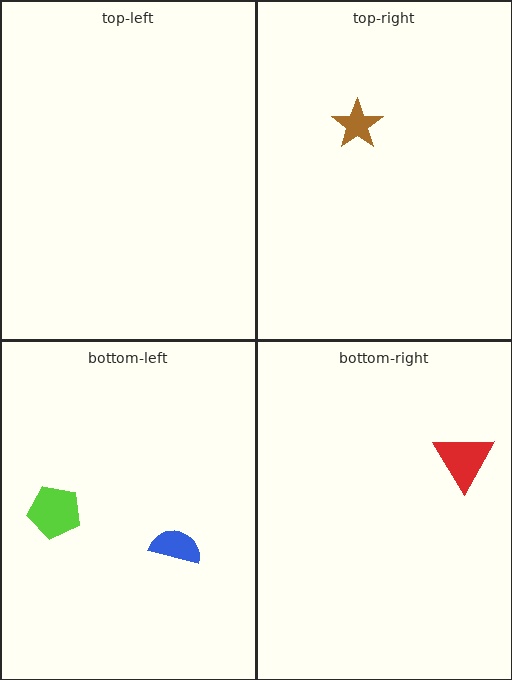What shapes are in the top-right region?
The brown star.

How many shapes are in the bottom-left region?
2.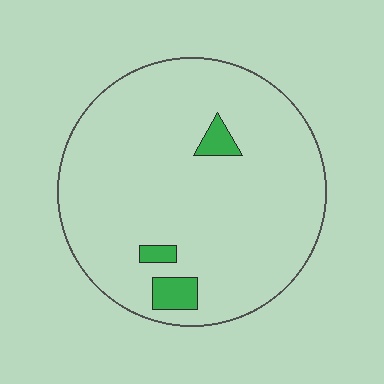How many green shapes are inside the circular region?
3.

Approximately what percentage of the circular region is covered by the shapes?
Approximately 5%.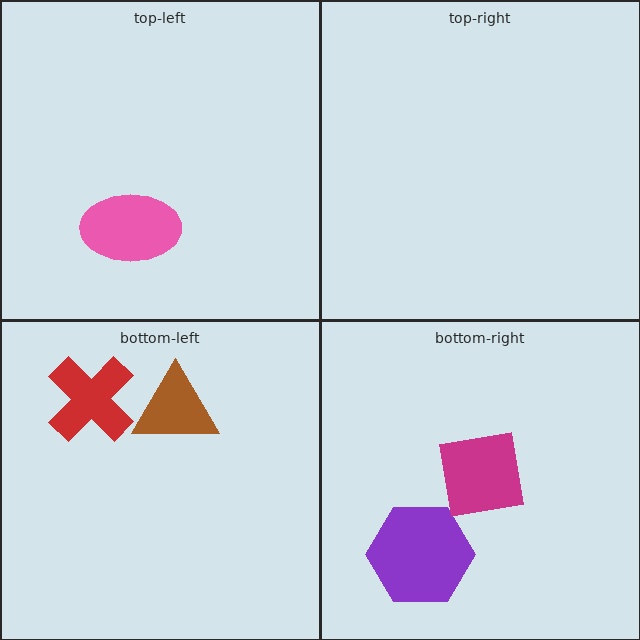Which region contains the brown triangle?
The bottom-left region.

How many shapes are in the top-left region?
1.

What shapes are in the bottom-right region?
The purple hexagon, the magenta square.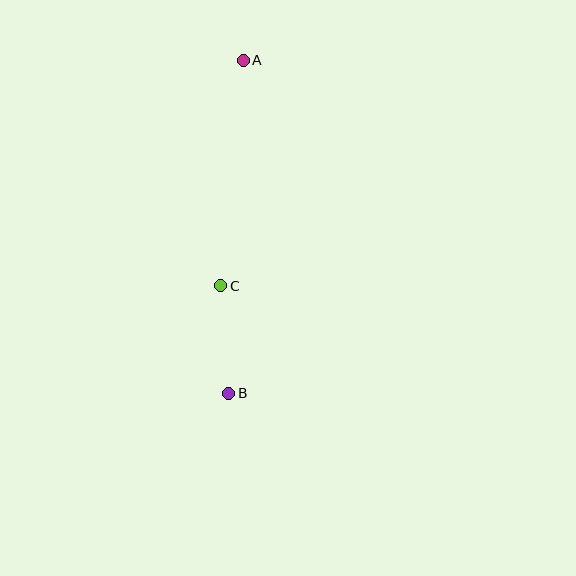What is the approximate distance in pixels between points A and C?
The distance between A and C is approximately 227 pixels.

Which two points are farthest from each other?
Points A and B are farthest from each other.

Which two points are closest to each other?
Points B and C are closest to each other.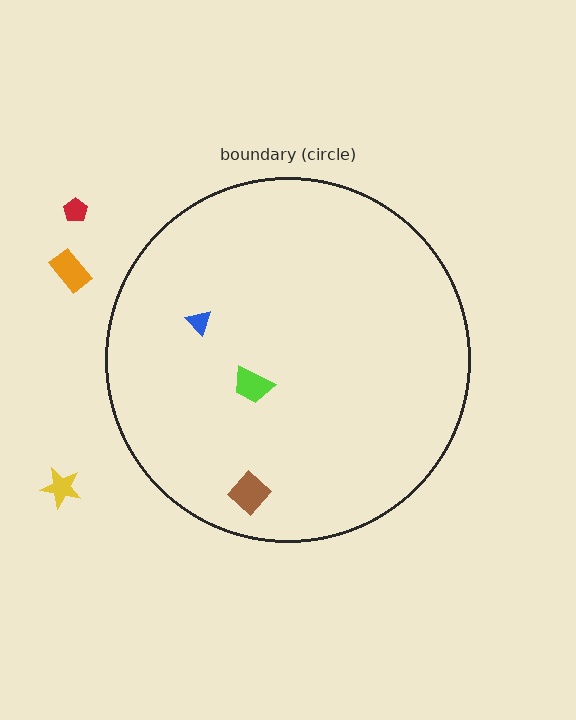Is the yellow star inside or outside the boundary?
Outside.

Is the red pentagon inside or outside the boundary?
Outside.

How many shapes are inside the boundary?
3 inside, 3 outside.